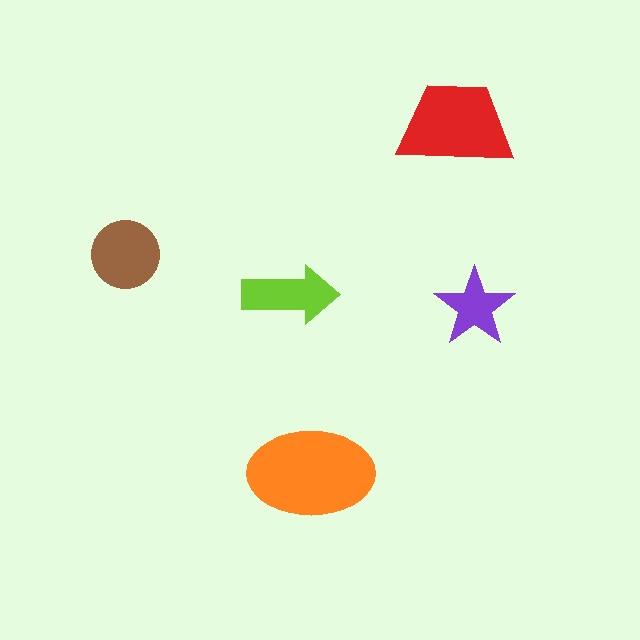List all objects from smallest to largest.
The purple star, the lime arrow, the brown circle, the red trapezoid, the orange ellipse.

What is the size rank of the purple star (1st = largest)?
5th.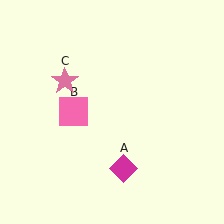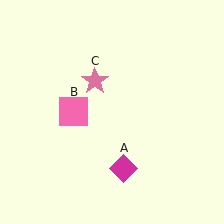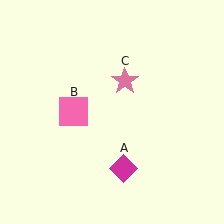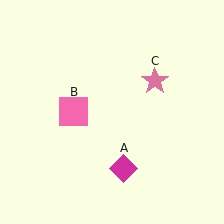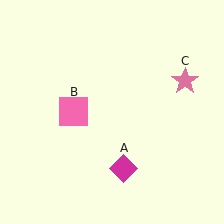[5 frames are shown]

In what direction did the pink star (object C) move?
The pink star (object C) moved right.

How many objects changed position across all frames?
1 object changed position: pink star (object C).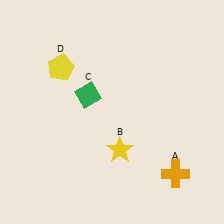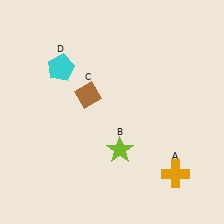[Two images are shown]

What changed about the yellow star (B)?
In Image 1, B is yellow. In Image 2, it changed to lime.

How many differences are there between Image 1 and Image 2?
There are 3 differences between the two images.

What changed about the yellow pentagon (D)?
In Image 1, D is yellow. In Image 2, it changed to cyan.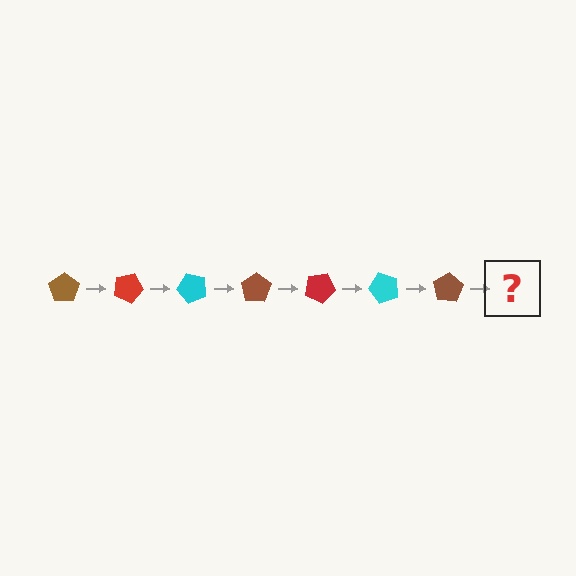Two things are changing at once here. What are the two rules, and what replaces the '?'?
The two rules are that it rotates 25 degrees each step and the color cycles through brown, red, and cyan. The '?' should be a red pentagon, rotated 175 degrees from the start.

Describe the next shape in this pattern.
It should be a red pentagon, rotated 175 degrees from the start.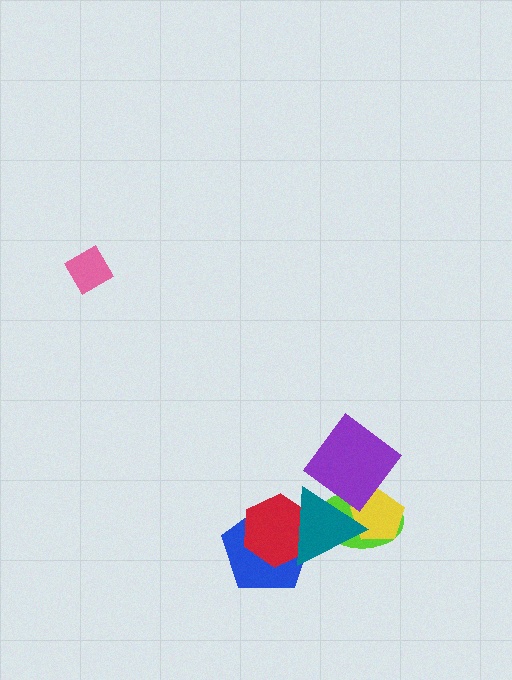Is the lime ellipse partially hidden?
Yes, it is partially covered by another shape.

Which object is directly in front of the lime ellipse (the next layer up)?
The yellow pentagon is directly in front of the lime ellipse.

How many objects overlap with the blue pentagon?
2 objects overlap with the blue pentagon.